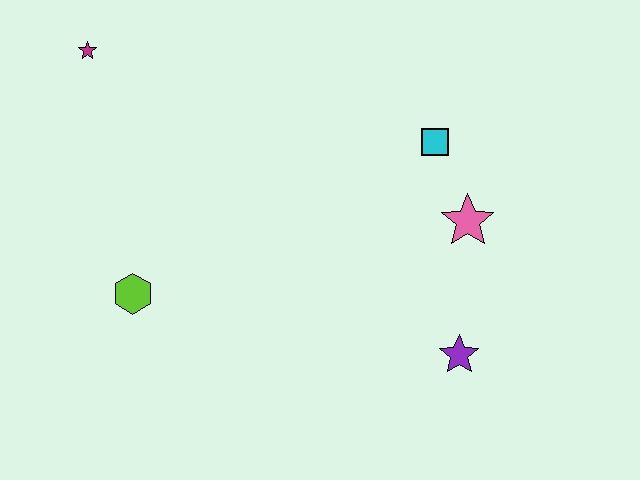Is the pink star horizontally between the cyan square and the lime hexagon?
No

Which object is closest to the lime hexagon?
The magenta star is closest to the lime hexagon.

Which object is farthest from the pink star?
The magenta star is farthest from the pink star.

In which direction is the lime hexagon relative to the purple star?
The lime hexagon is to the left of the purple star.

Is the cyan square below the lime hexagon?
No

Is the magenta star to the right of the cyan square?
No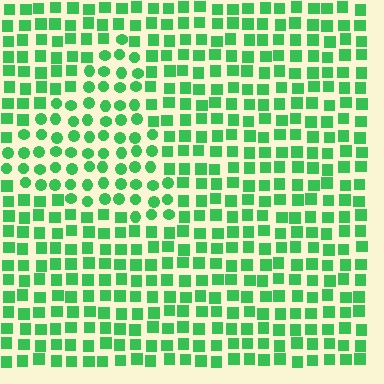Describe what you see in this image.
The image is filled with small green elements arranged in a uniform grid. A triangle-shaped region contains circles, while the surrounding area contains squares. The boundary is defined purely by the change in element shape.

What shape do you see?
I see a triangle.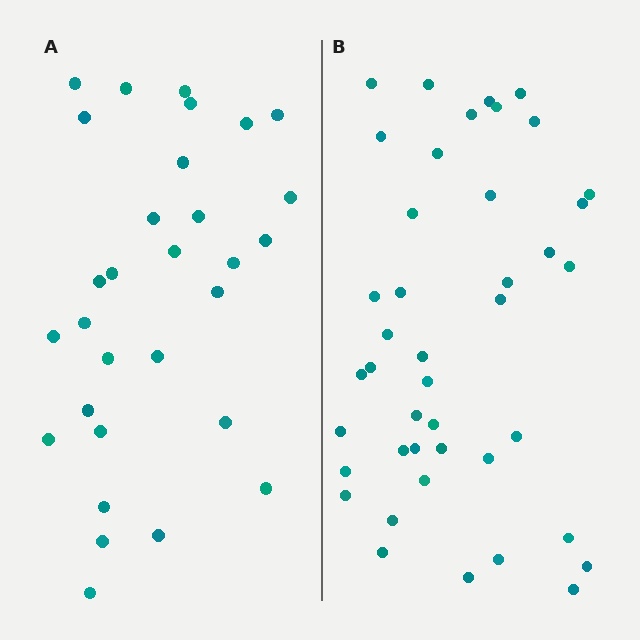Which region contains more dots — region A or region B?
Region B (the right region) has more dots.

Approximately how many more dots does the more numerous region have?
Region B has roughly 12 or so more dots than region A.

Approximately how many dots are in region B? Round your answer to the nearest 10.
About 40 dots. (The exact count is 42, which rounds to 40.)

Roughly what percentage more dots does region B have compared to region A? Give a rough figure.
About 40% more.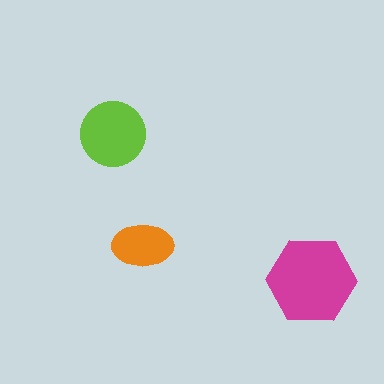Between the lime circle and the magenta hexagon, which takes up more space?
The magenta hexagon.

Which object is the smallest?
The orange ellipse.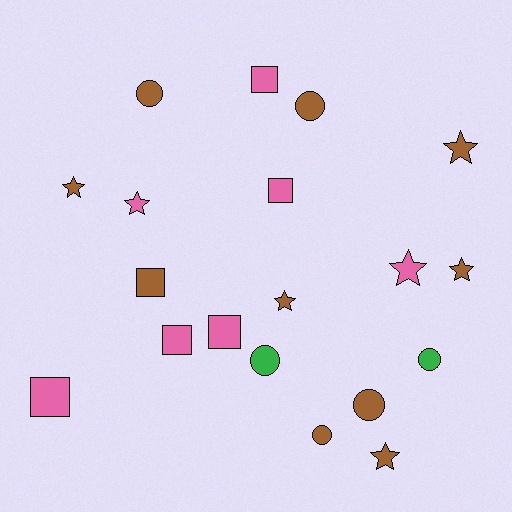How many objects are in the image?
There are 19 objects.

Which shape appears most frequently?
Star, with 7 objects.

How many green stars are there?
There are no green stars.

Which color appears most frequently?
Brown, with 10 objects.